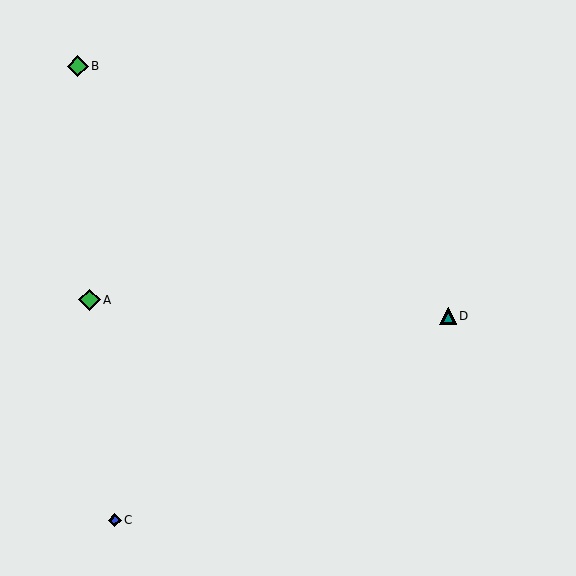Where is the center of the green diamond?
The center of the green diamond is at (89, 300).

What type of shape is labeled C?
Shape C is a blue diamond.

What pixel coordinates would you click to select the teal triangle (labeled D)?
Click at (448, 316) to select the teal triangle D.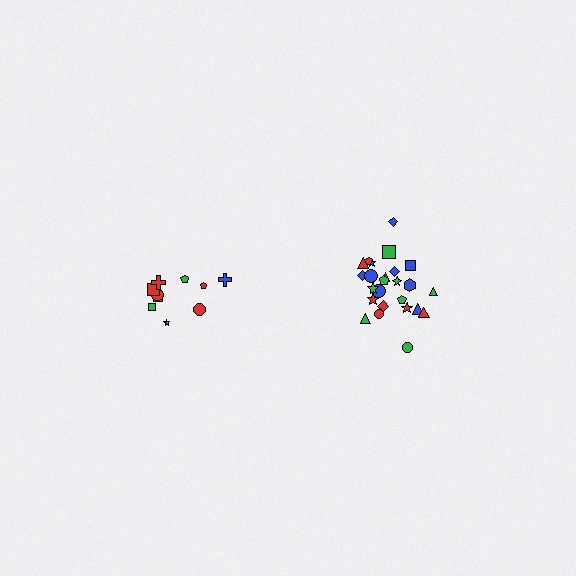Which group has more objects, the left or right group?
The right group.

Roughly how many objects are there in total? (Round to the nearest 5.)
Roughly 35 objects in total.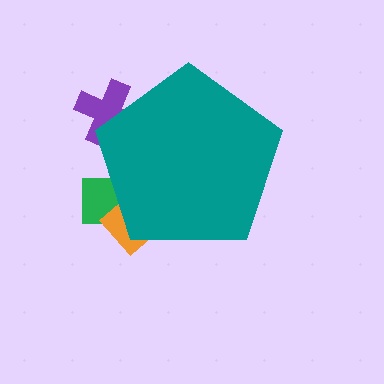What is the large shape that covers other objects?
A teal pentagon.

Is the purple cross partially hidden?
Yes, the purple cross is partially hidden behind the teal pentagon.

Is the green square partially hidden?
Yes, the green square is partially hidden behind the teal pentagon.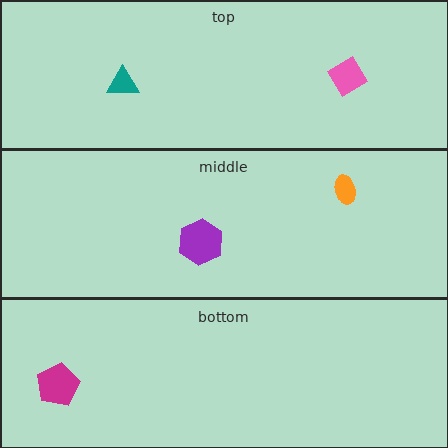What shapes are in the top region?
The teal triangle, the pink diamond.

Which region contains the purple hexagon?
The middle region.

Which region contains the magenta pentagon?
The bottom region.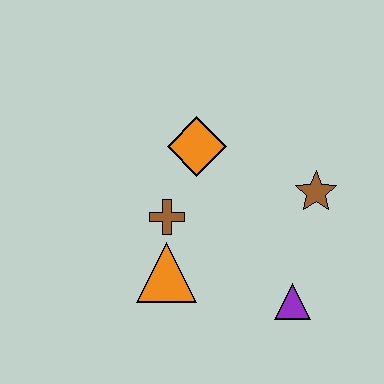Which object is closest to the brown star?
The purple triangle is closest to the brown star.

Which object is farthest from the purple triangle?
The orange diamond is farthest from the purple triangle.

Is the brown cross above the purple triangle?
Yes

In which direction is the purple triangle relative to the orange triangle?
The purple triangle is to the right of the orange triangle.